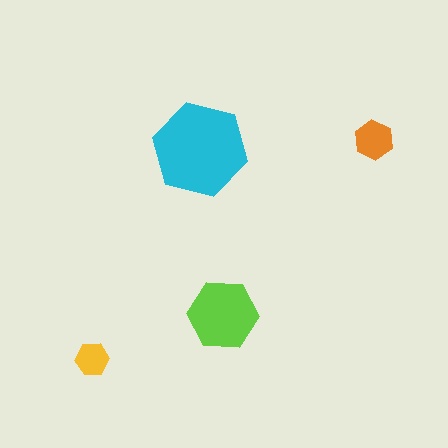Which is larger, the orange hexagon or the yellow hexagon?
The orange one.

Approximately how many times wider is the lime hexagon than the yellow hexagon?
About 2 times wider.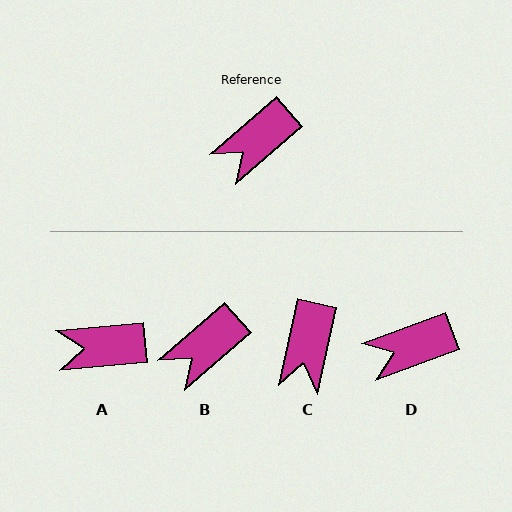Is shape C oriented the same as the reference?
No, it is off by about 36 degrees.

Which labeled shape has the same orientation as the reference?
B.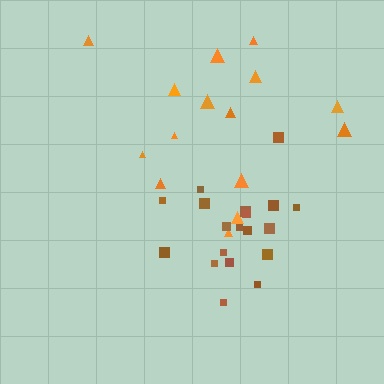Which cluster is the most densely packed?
Brown.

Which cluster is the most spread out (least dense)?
Orange.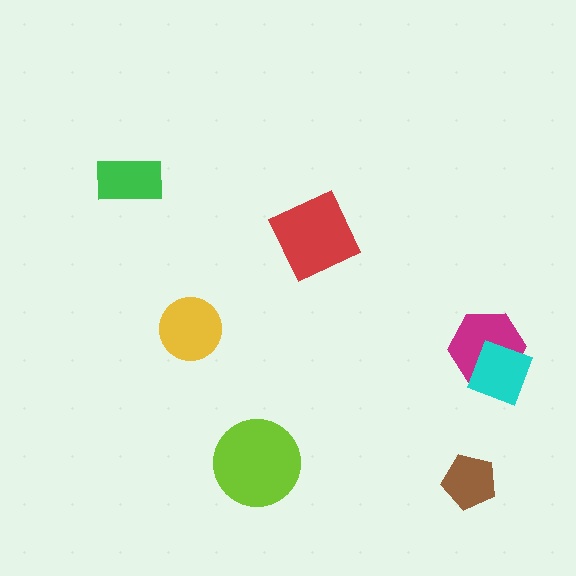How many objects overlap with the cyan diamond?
1 object overlaps with the cyan diamond.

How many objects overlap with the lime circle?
0 objects overlap with the lime circle.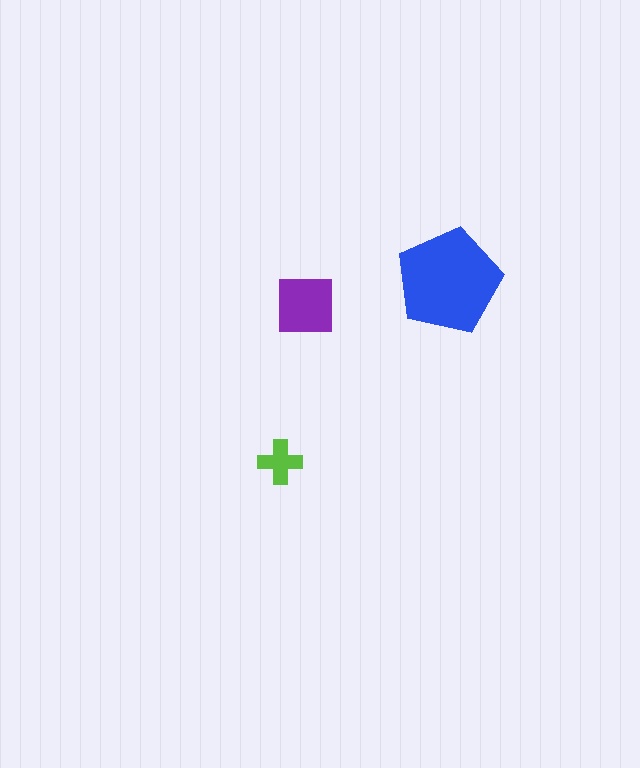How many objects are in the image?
There are 3 objects in the image.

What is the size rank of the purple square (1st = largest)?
2nd.